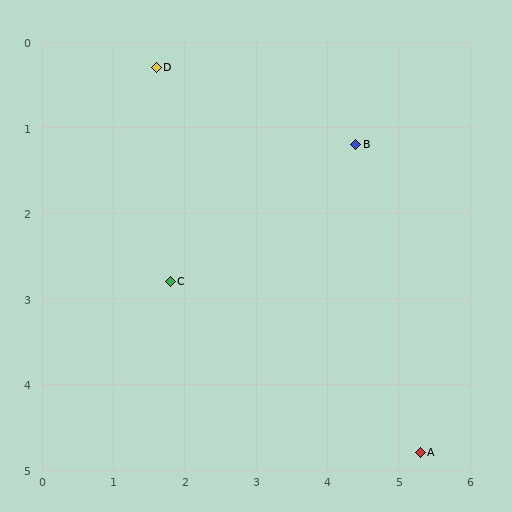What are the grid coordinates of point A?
Point A is at approximately (5.3, 4.8).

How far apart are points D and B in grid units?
Points D and B are about 2.9 grid units apart.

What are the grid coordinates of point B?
Point B is at approximately (4.4, 1.2).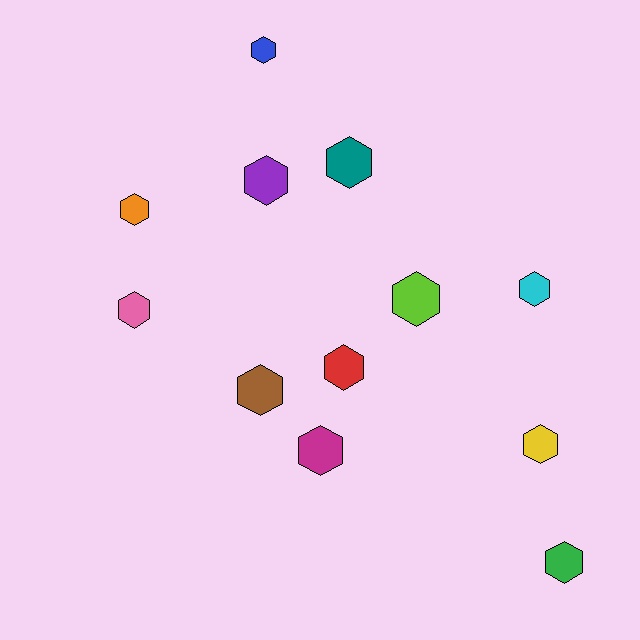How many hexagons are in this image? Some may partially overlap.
There are 12 hexagons.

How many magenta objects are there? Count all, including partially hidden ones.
There is 1 magenta object.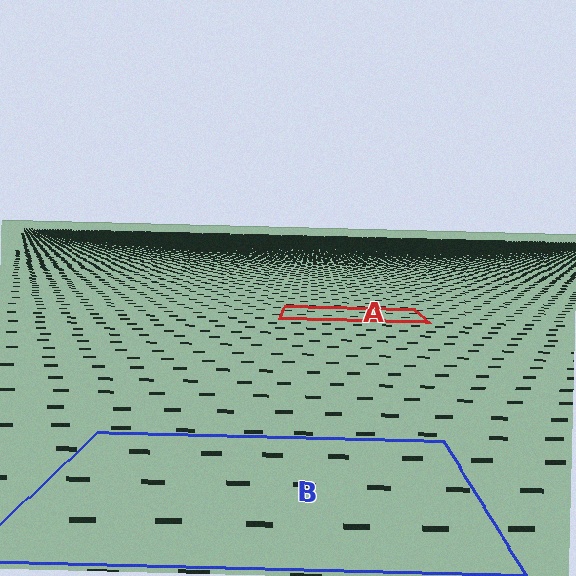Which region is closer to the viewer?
Region B is closer. The texture elements there are larger and more spread out.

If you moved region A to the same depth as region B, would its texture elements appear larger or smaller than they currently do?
They would appear larger. At a closer depth, the same texture elements are projected at a bigger on-screen size.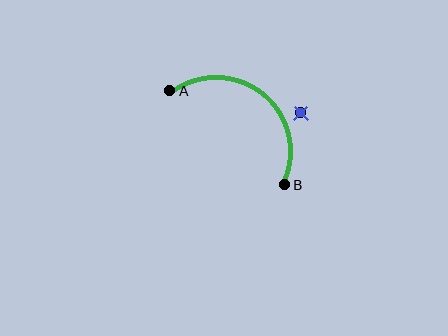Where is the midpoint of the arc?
The arc midpoint is the point on the curve farthest from the straight line joining A and B. It sits above and to the right of that line.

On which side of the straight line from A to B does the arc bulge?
The arc bulges above and to the right of the straight line connecting A and B.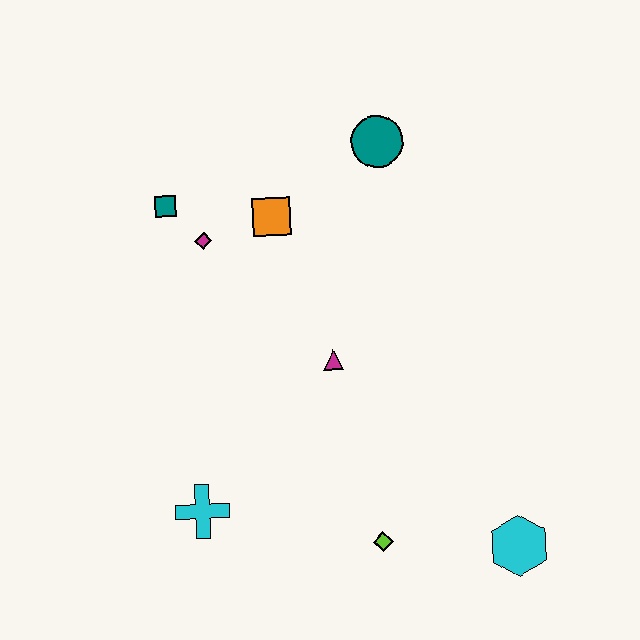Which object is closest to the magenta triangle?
The orange square is closest to the magenta triangle.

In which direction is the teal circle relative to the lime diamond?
The teal circle is above the lime diamond.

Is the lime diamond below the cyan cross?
Yes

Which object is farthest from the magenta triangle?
The cyan hexagon is farthest from the magenta triangle.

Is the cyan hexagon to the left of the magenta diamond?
No